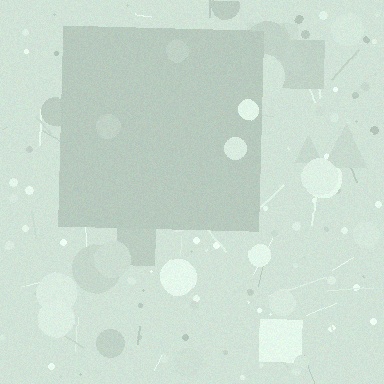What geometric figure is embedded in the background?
A square is embedded in the background.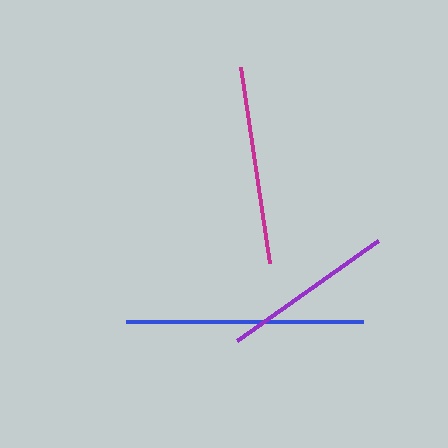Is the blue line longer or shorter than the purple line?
The blue line is longer than the purple line.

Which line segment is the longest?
The blue line is the longest at approximately 237 pixels.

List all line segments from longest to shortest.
From longest to shortest: blue, magenta, purple.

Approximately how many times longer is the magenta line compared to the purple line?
The magenta line is approximately 1.1 times the length of the purple line.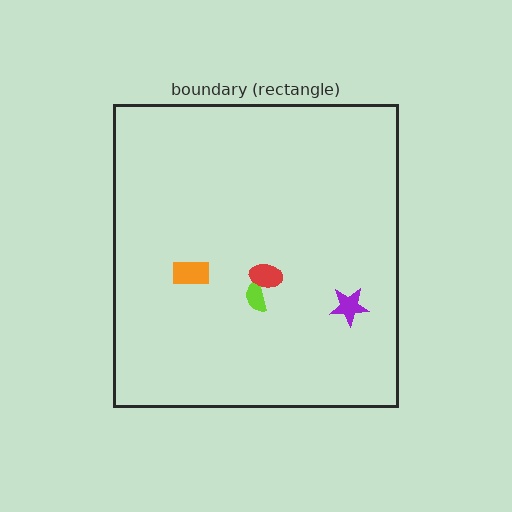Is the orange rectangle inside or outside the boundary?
Inside.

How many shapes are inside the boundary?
4 inside, 0 outside.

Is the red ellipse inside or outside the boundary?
Inside.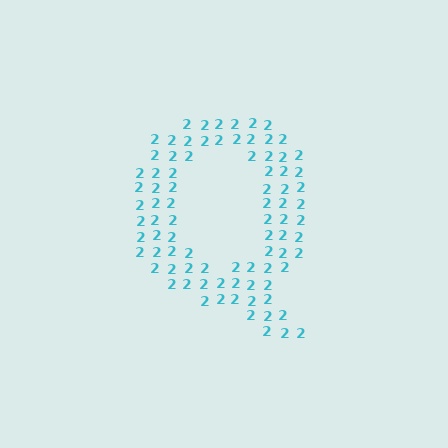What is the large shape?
The large shape is the letter Q.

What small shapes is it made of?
It is made of small digit 2's.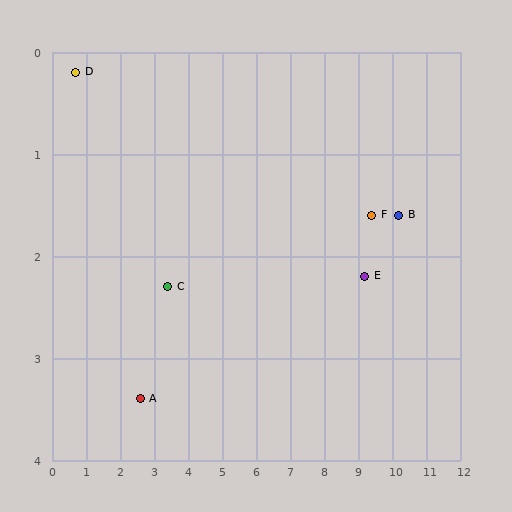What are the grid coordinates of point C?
Point C is at approximately (3.4, 2.3).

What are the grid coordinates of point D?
Point D is at approximately (0.7, 0.2).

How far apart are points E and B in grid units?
Points E and B are about 1.2 grid units apart.